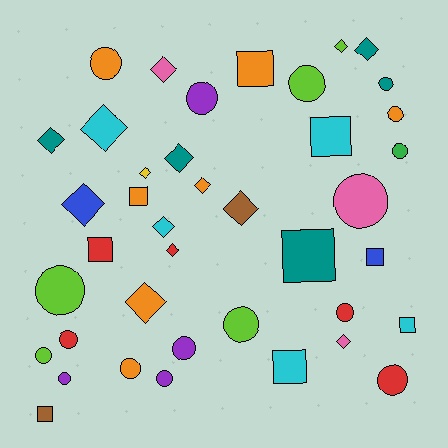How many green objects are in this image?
There is 1 green object.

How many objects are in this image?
There are 40 objects.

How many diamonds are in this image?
There are 14 diamonds.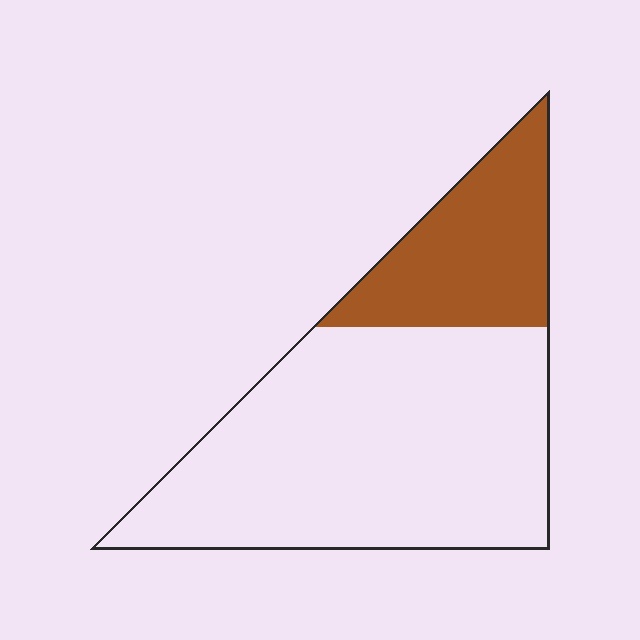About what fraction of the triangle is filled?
About one quarter (1/4).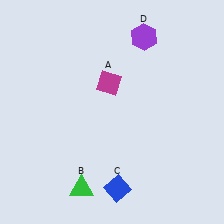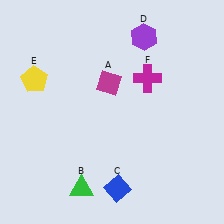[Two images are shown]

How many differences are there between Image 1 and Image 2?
There are 2 differences between the two images.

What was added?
A yellow pentagon (E), a magenta cross (F) were added in Image 2.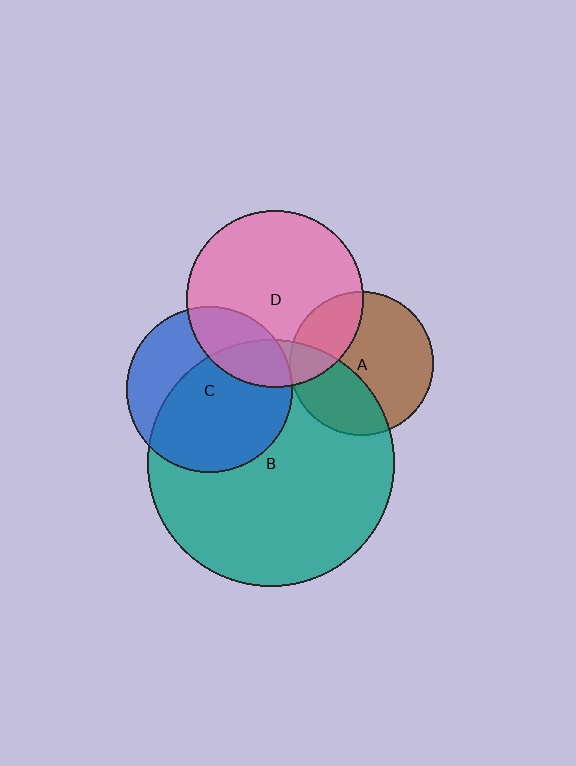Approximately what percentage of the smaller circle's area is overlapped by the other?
Approximately 35%.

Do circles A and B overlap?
Yes.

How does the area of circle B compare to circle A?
Approximately 2.9 times.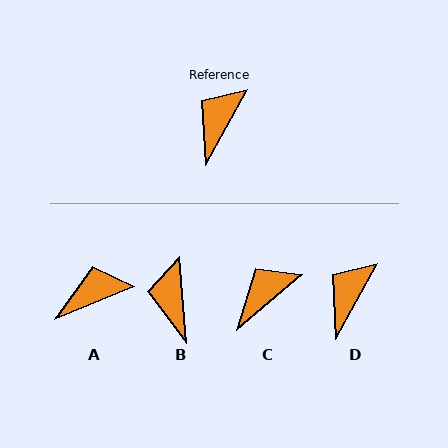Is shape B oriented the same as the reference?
No, it is off by about 34 degrees.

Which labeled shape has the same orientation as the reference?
D.